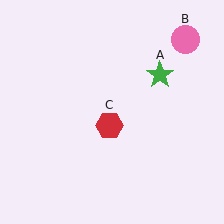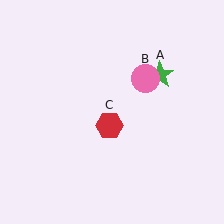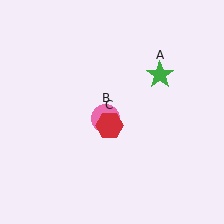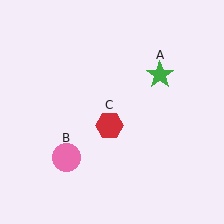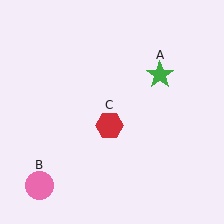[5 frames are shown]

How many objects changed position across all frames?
1 object changed position: pink circle (object B).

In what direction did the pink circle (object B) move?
The pink circle (object B) moved down and to the left.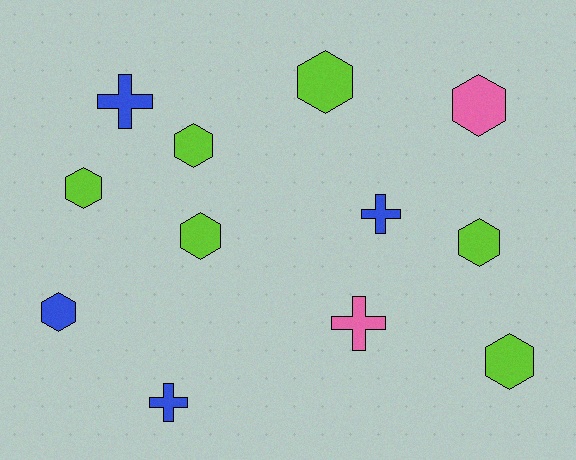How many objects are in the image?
There are 12 objects.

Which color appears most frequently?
Lime, with 6 objects.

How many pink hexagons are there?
There is 1 pink hexagon.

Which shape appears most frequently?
Hexagon, with 8 objects.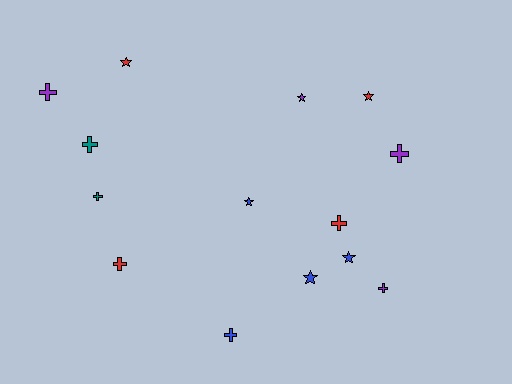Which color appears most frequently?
Blue, with 4 objects.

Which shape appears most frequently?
Cross, with 8 objects.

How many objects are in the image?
There are 14 objects.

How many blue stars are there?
There are 3 blue stars.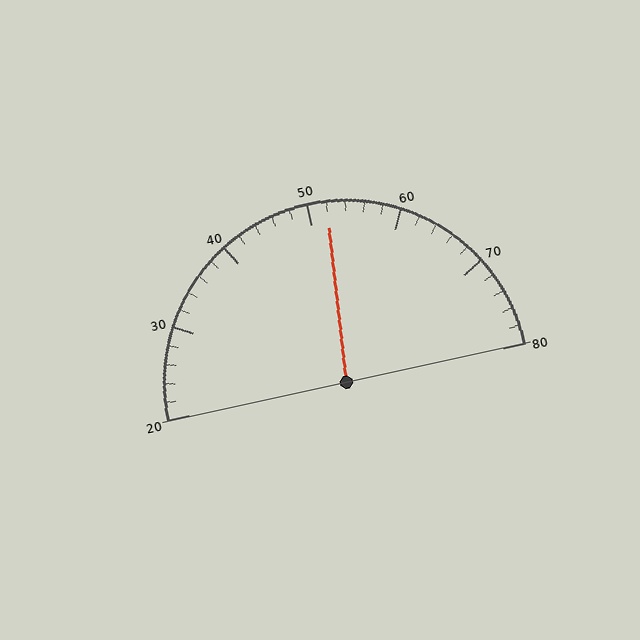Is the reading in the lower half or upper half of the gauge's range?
The reading is in the upper half of the range (20 to 80).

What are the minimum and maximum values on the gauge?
The gauge ranges from 20 to 80.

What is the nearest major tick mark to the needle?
The nearest major tick mark is 50.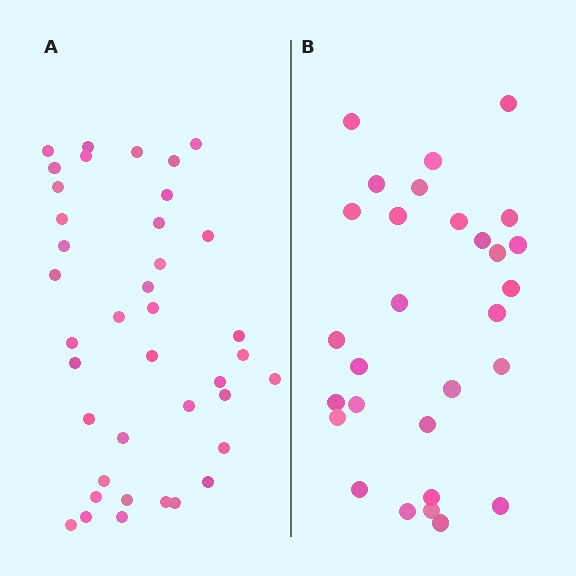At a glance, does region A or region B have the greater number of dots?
Region A (the left region) has more dots.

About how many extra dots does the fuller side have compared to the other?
Region A has roughly 10 or so more dots than region B.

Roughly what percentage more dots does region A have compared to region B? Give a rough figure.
About 35% more.